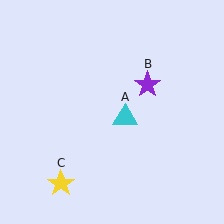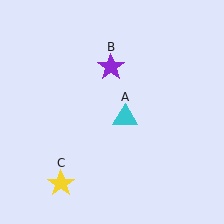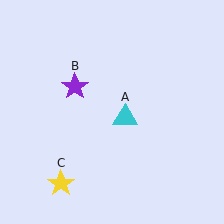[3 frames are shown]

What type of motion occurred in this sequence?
The purple star (object B) rotated counterclockwise around the center of the scene.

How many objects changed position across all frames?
1 object changed position: purple star (object B).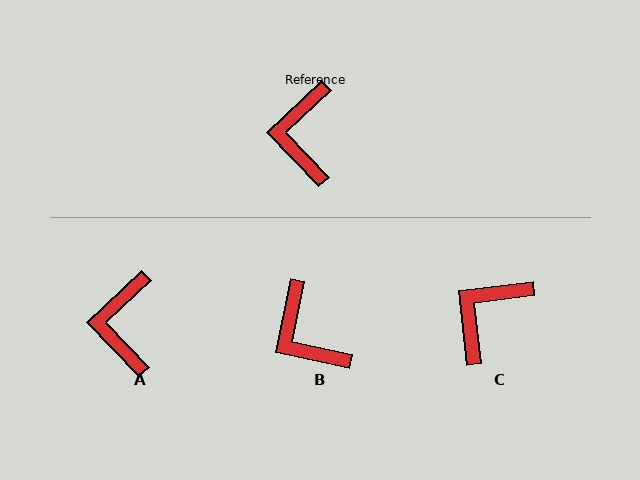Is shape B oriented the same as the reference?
No, it is off by about 34 degrees.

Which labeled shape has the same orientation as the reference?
A.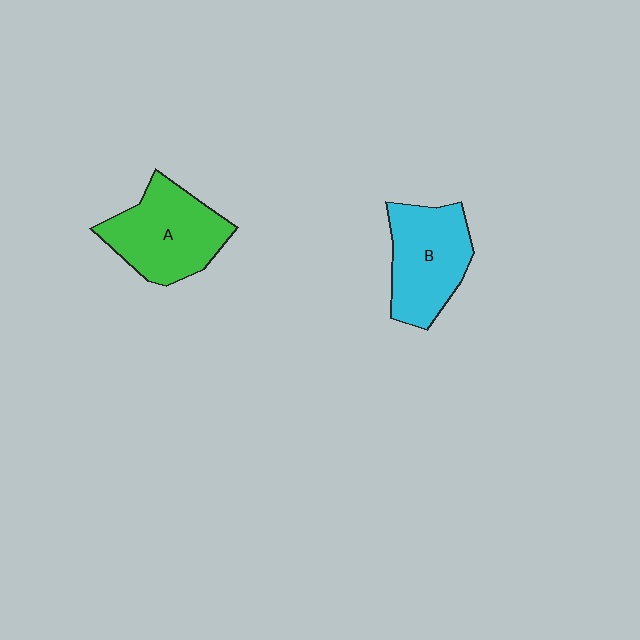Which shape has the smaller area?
Shape B (cyan).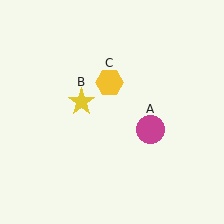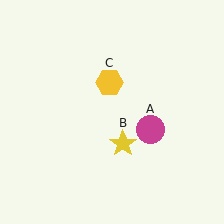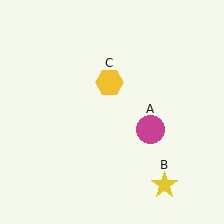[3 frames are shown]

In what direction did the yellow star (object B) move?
The yellow star (object B) moved down and to the right.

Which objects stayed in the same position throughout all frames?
Magenta circle (object A) and yellow hexagon (object C) remained stationary.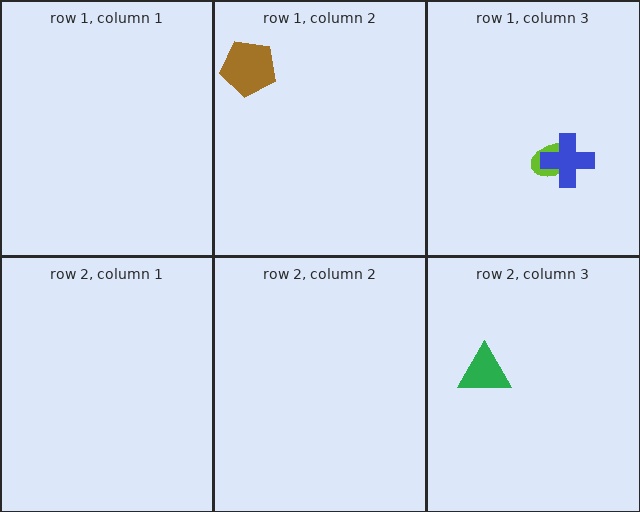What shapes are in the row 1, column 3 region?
The lime ellipse, the blue cross.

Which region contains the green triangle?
The row 2, column 3 region.